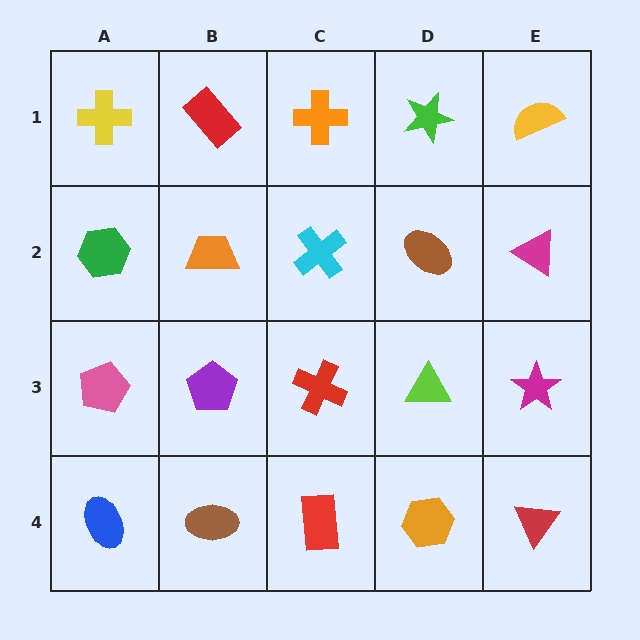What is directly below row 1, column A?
A green hexagon.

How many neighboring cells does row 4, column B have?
3.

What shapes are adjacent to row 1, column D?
A brown ellipse (row 2, column D), an orange cross (row 1, column C), a yellow semicircle (row 1, column E).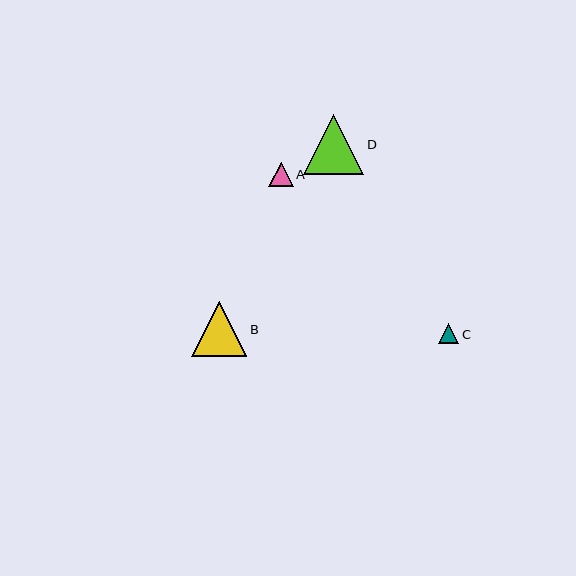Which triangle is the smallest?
Triangle C is the smallest with a size of approximately 20 pixels.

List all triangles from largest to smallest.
From largest to smallest: D, B, A, C.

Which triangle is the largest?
Triangle D is the largest with a size of approximately 60 pixels.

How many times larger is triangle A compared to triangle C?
Triangle A is approximately 1.2 times the size of triangle C.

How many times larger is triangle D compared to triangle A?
Triangle D is approximately 2.5 times the size of triangle A.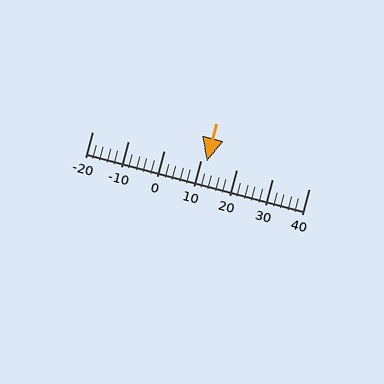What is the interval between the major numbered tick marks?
The major tick marks are spaced 10 units apart.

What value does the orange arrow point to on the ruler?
The orange arrow points to approximately 12.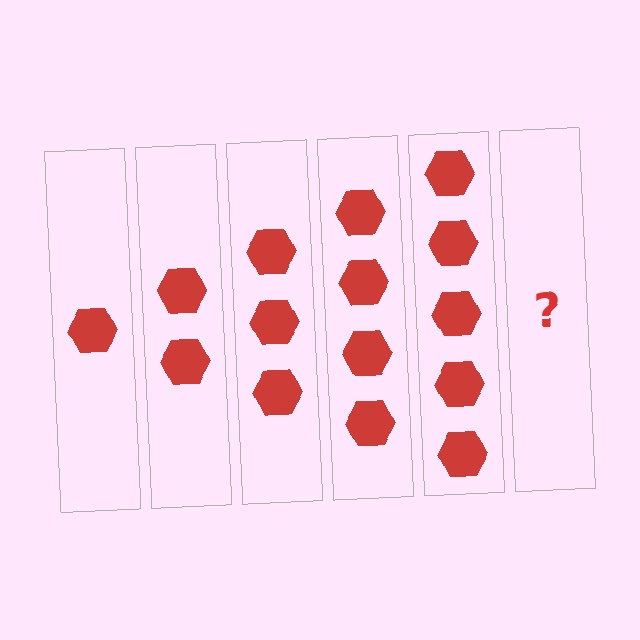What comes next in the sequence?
The next element should be 6 hexagons.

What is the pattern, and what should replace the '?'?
The pattern is that each step adds one more hexagon. The '?' should be 6 hexagons.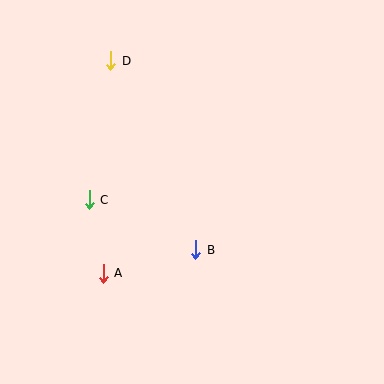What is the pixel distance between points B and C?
The distance between B and C is 118 pixels.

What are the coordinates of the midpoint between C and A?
The midpoint between C and A is at (96, 236).